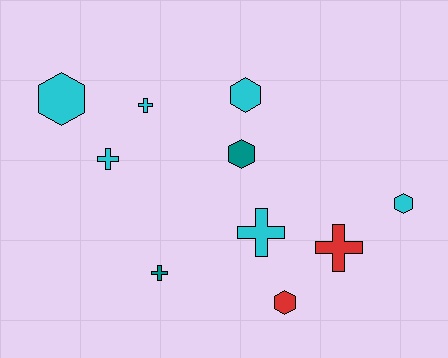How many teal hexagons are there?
There is 1 teal hexagon.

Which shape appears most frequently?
Cross, with 5 objects.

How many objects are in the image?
There are 10 objects.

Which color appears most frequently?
Cyan, with 6 objects.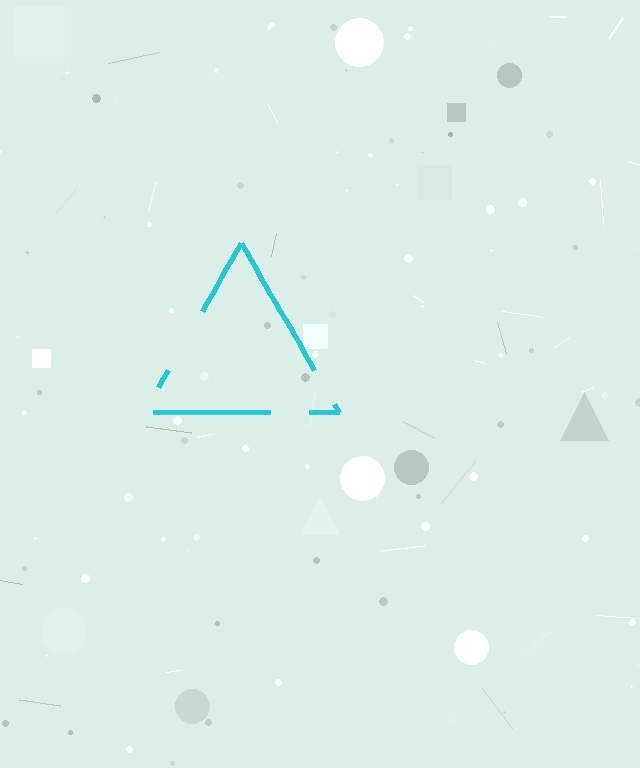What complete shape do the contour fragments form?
The contour fragments form a triangle.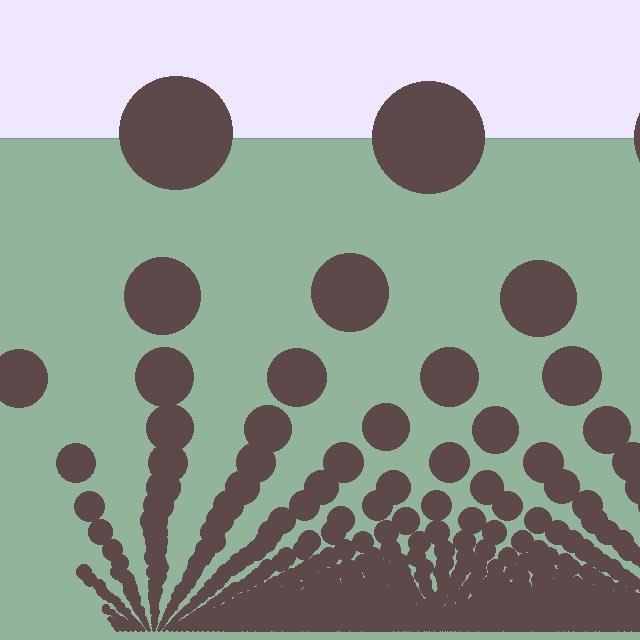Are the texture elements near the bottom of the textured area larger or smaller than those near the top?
Smaller. The gradient is inverted — elements near the bottom are smaller and denser.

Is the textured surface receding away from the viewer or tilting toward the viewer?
The surface appears to tilt toward the viewer. Texture elements get larger and sparser toward the top.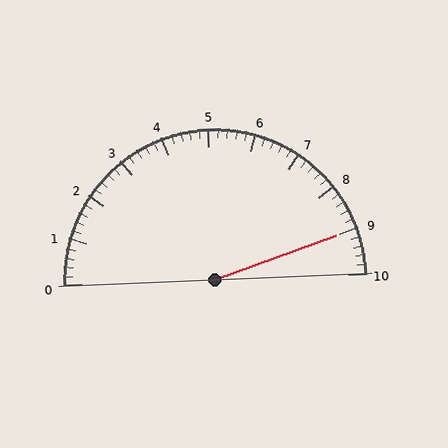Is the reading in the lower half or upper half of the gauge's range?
The reading is in the upper half of the range (0 to 10).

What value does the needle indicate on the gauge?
The needle indicates approximately 9.0.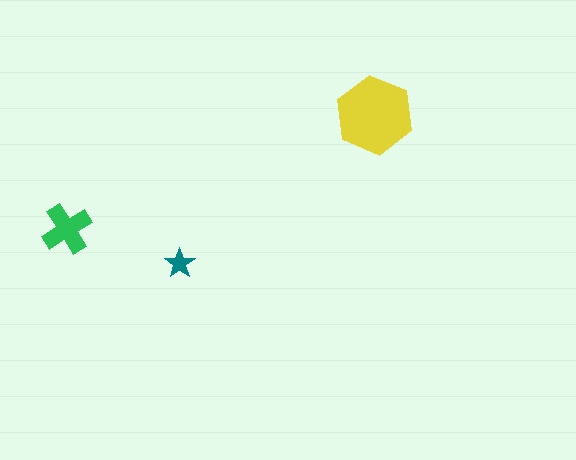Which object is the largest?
The yellow hexagon.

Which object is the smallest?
The teal star.